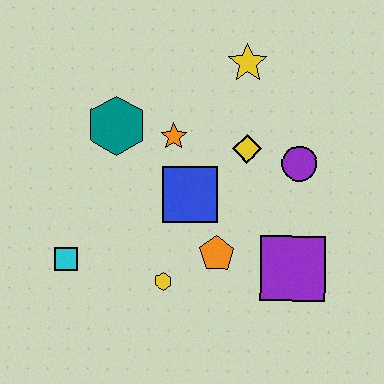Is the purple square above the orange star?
No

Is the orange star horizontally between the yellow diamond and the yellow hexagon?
Yes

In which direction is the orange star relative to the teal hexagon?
The orange star is to the right of the teal hexagon.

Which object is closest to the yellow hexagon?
The orange pentagon is closest to the yellow hexagon.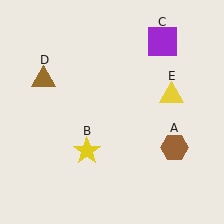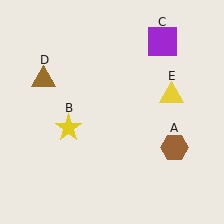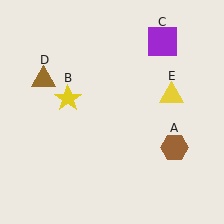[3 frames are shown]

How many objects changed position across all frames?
1 object changed position: yellow star (object B).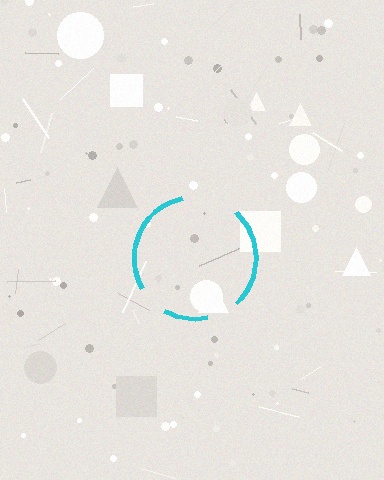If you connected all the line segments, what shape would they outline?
They would outline a circle.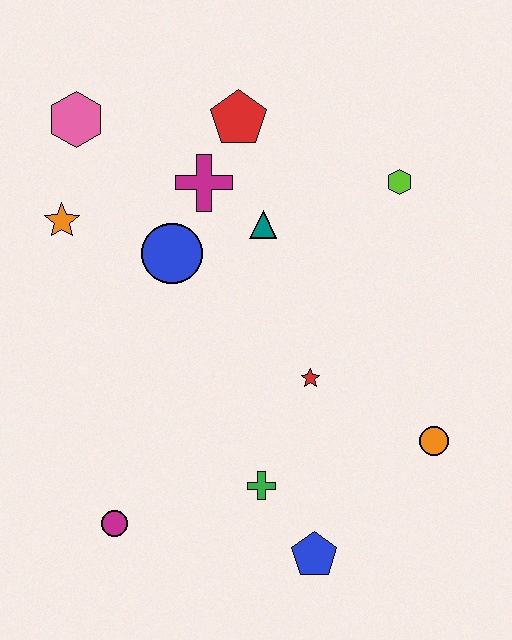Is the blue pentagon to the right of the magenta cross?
Yes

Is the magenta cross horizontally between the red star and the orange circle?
No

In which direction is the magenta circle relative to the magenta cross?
The magenta circle is below the magenta cross.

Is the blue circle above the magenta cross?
No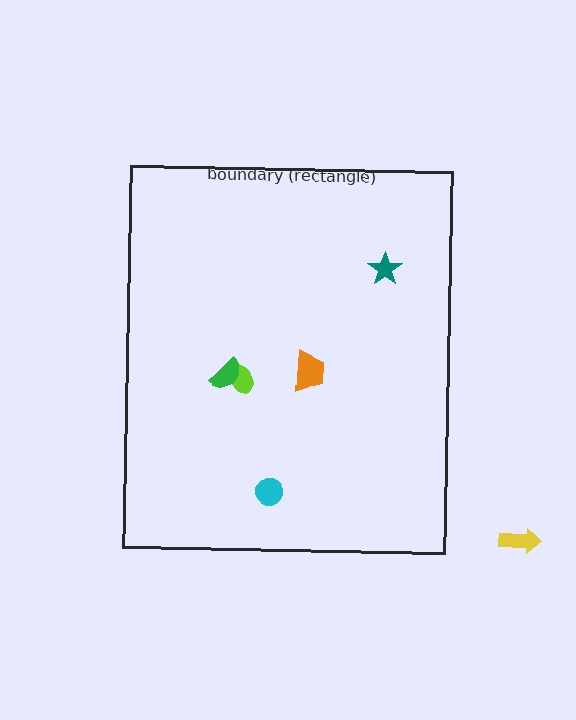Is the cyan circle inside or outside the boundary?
Inside.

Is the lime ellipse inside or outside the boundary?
Inside.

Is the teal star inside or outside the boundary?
Inside.